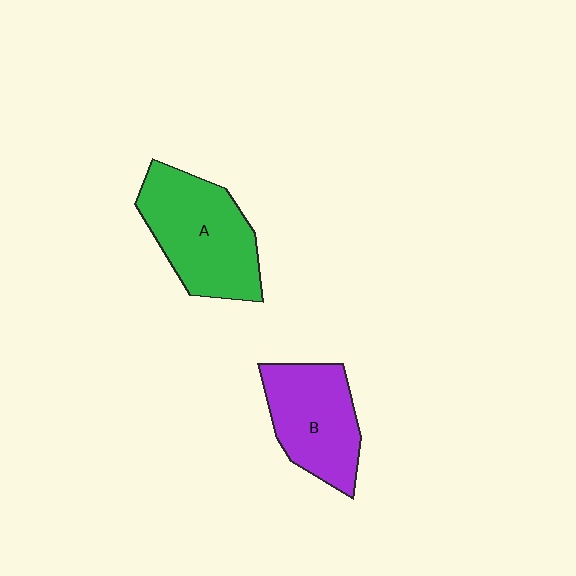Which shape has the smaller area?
Shape B (purple).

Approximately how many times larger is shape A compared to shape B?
Approximately 1.2 times.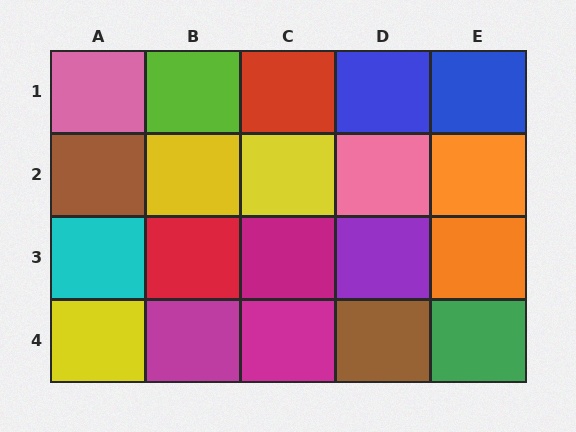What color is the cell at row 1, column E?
Blue.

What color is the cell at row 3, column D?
Purple.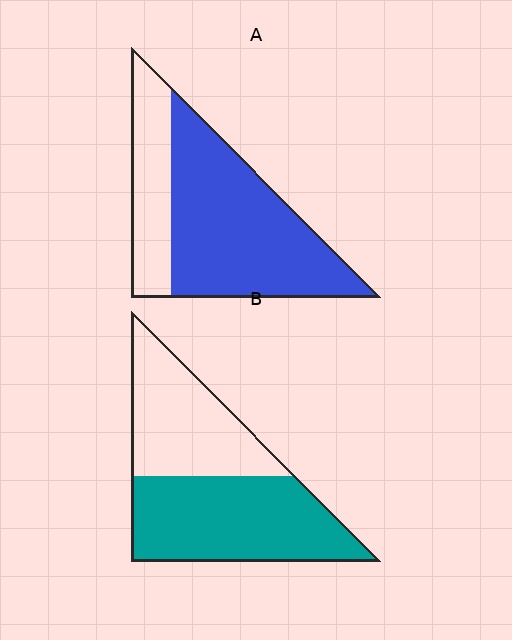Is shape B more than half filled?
Yes.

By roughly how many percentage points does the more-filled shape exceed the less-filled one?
By roughly 15 percentage points (A over B).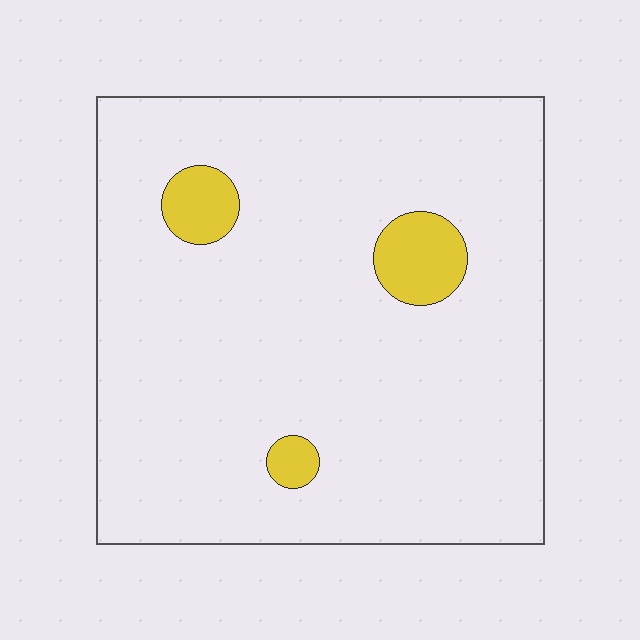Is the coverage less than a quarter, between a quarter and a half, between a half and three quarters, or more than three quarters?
Less than a quarter.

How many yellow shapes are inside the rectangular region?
3.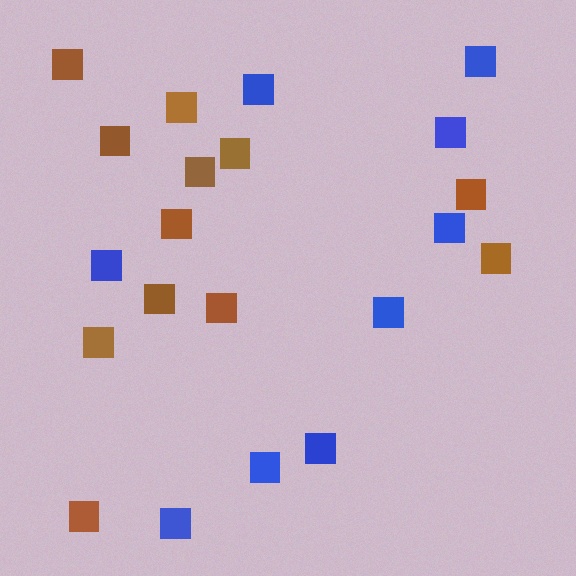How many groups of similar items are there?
There are 2 groups: one group of brown squares (12) and one group of blue squares (9).